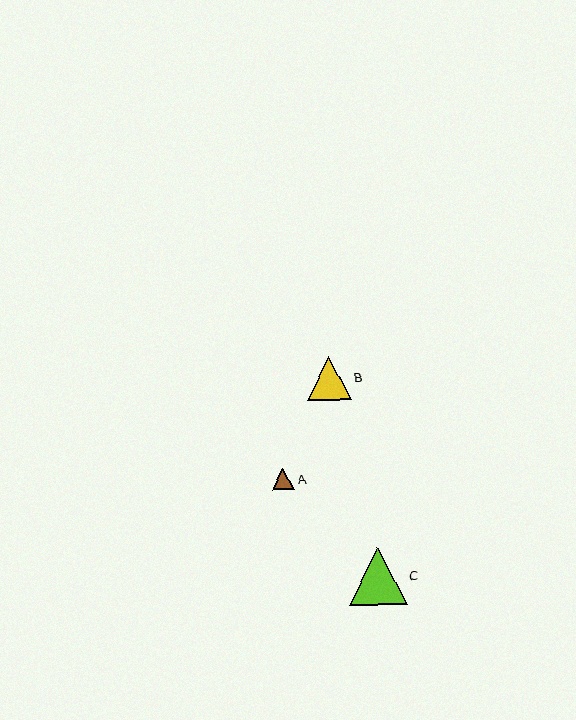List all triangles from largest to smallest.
From largest to smallest: C, B, A.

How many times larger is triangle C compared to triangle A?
Triangle C is approximately 2.6 times the size of triangle A.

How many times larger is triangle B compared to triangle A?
Triangle B is approximately 2.0 times the size of triangle A.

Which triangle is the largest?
Triangle C is the largest with a size of approximately 58 pixels.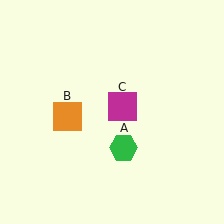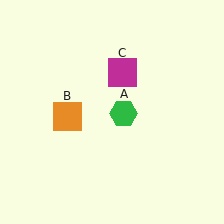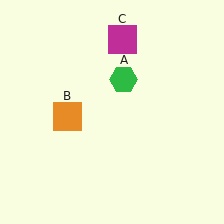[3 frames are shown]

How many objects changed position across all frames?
2 objects changed position: green hexagon (object A), magenta square (object C).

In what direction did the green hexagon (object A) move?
The green hexagon (object A) moved up.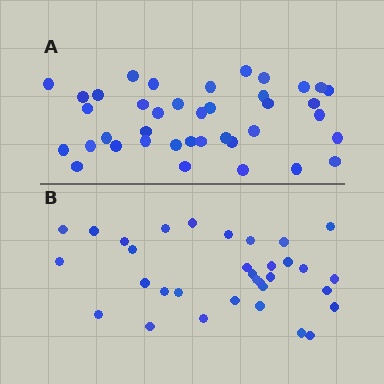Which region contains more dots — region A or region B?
Region A (the top region) has more dots.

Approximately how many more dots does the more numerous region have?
Region A has about 6 more dots than region B.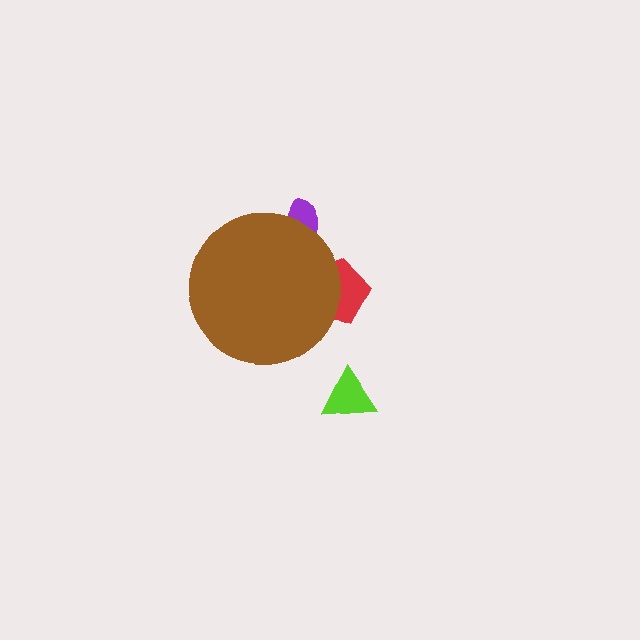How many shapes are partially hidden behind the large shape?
2 shapes are partially hidden.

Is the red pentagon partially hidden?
Yes, the red pentagon is partially hidden behind the brown circle.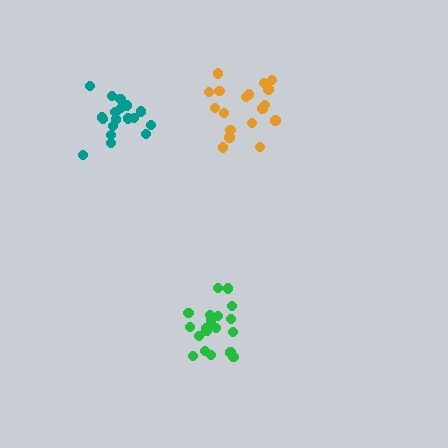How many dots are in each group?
Group 1: 19 dots, Group 2: 18 dots, Group 3: 18 dots (55 total).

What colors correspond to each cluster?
The clusters are colored: green, teal, orange.